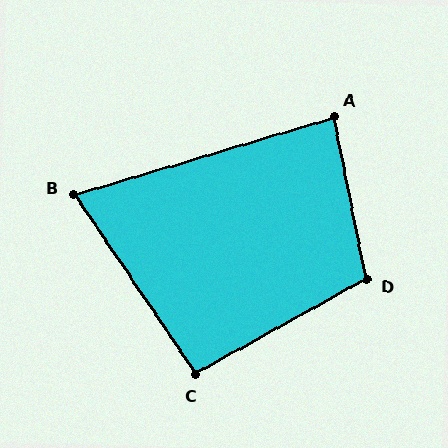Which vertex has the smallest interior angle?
B, at approximately 73 degrees.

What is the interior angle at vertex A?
Approximately 85 degrees (acute).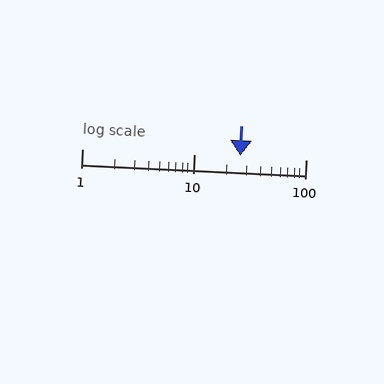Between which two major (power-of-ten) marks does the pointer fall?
The pointer is between 10 and 100.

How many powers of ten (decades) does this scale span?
The scale spans 2 decades, from 1 to 100.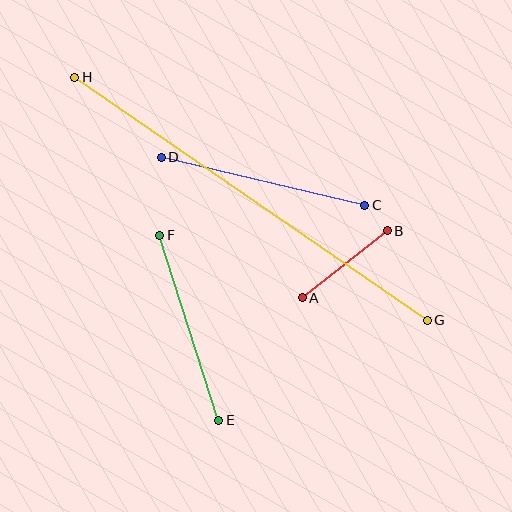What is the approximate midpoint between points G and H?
The midpoint is at approximately (251, 199) pixels.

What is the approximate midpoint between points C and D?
The midpoint is at approximately (263, 181) pixels.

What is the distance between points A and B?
The distance is approximately 108 pixels.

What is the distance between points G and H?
The distance is approximately 428 pixels.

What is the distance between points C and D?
The distance is approximately 209 pixels.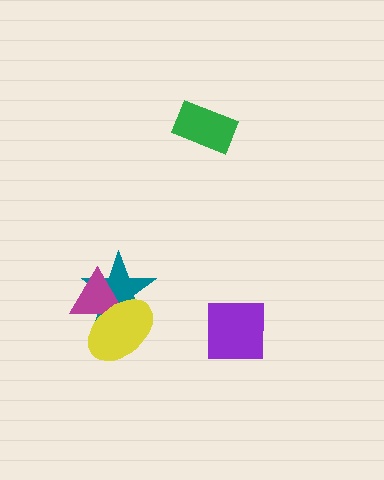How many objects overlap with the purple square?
0 objects overlap with the purple square.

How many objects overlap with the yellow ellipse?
2 objects overlap with the yellow ellipse.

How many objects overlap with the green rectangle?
0 objects overlap with the green rectangle.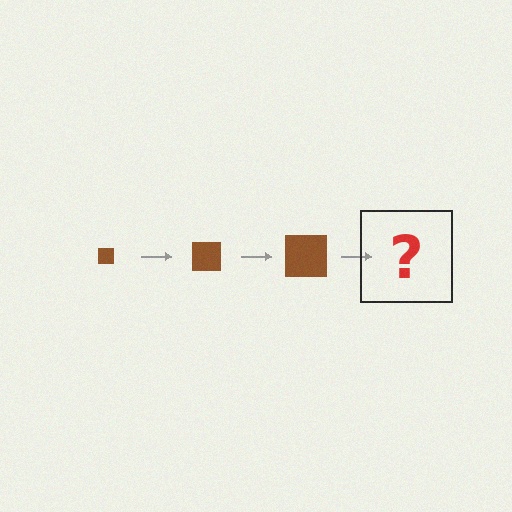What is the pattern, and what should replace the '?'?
The pattern is that the square gets progressively larger each step. The '?' should be a brown square, larger than the previous one.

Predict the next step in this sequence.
The next step is a brown square, larger than the previous one.